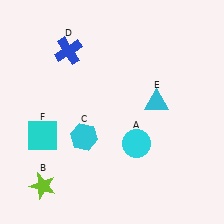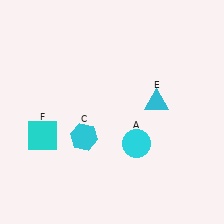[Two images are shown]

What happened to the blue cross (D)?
The blue cross (D) was removed in Image 2. It was in the top-left area of Image 1.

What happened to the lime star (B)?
The lime star (B) was removed in Image 2. It was in the bottom-left area of Image 1.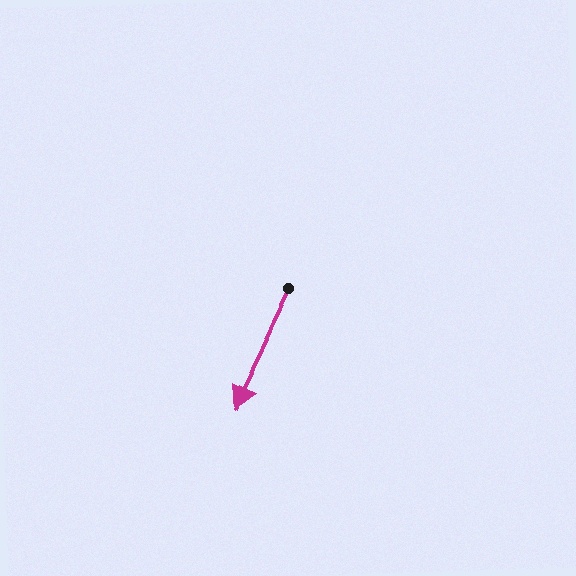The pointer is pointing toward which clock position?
Roughly 7 o'clock.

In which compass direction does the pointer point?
Southwest.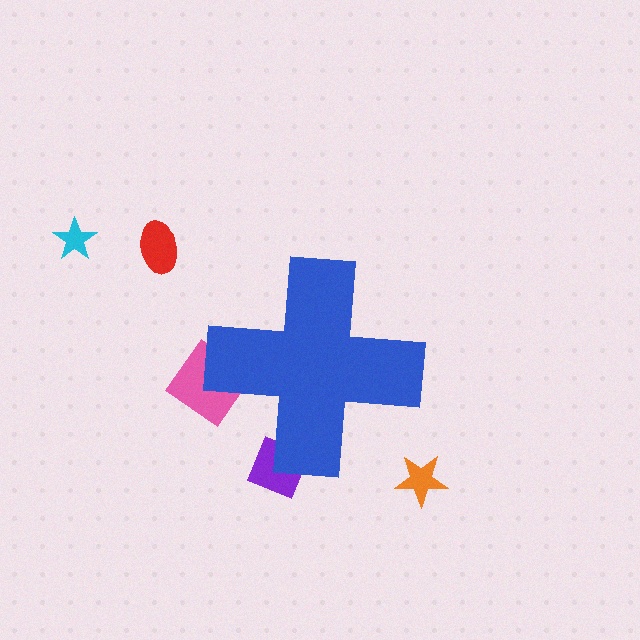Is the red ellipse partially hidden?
No, the red ellipse is fully visible.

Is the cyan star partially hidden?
No, the cyan star is fully visible.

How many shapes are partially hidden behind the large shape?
2 shapes are partially hidden.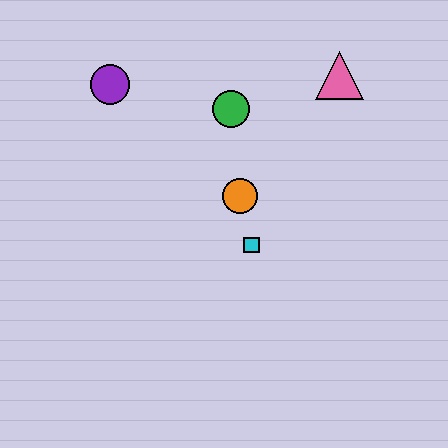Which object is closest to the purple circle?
The green circle is closest to the purple circle.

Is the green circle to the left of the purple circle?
No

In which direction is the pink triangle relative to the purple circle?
The pink triangle is to the right of the purple circle.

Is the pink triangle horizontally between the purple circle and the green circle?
No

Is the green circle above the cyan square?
Yes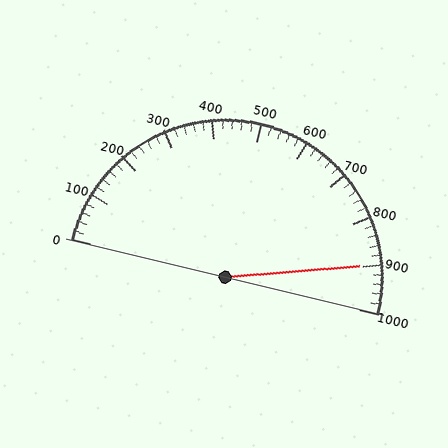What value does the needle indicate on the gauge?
The needle indicates approximately 900.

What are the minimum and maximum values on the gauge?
The gauge ranges from 0 to 1000.